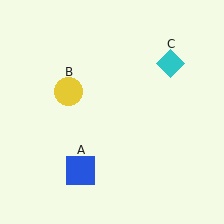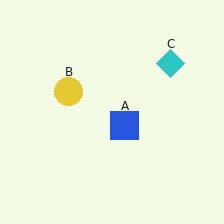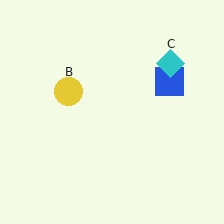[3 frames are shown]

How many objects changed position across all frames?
1 object changed position: blue square (object A).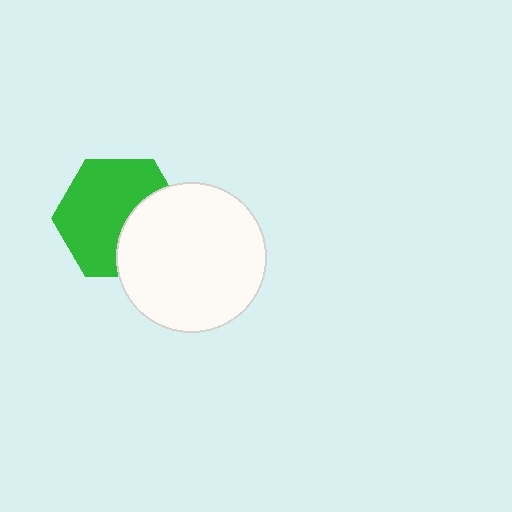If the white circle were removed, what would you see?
You would see the complete green hexagon.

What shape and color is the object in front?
The object in front is a white circle.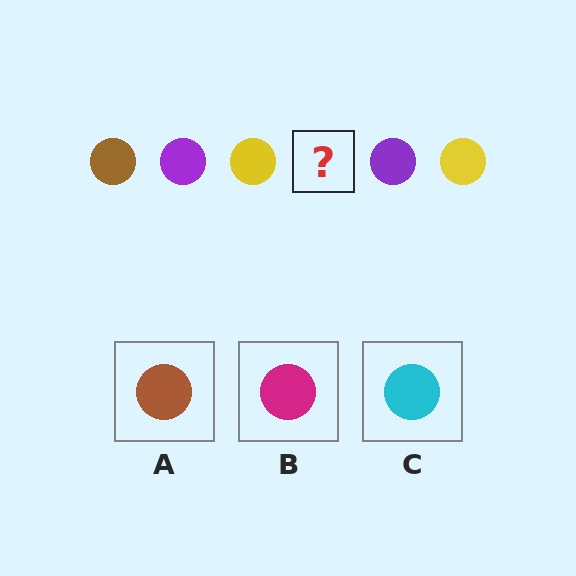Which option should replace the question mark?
Option A.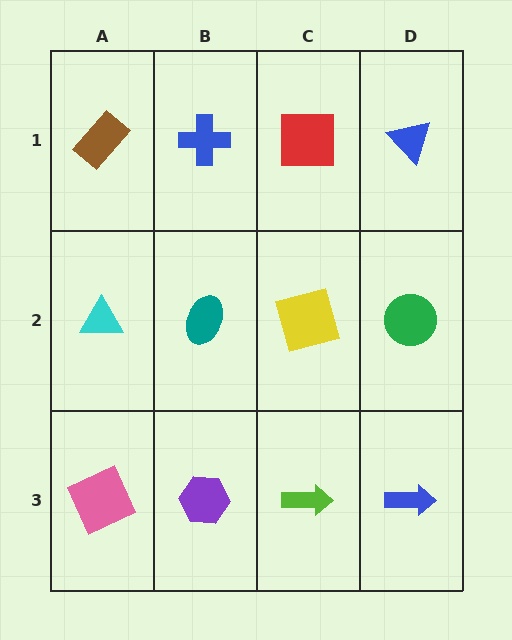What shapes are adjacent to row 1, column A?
A cyan triangle (row 2, column A), a blue cross (row 1, column B).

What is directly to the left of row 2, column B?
A cyan triangle.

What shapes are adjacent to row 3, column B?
A teal ellipse (row 2, column B), a pink square (row 3, column A), a lime arrow (row 3, column C).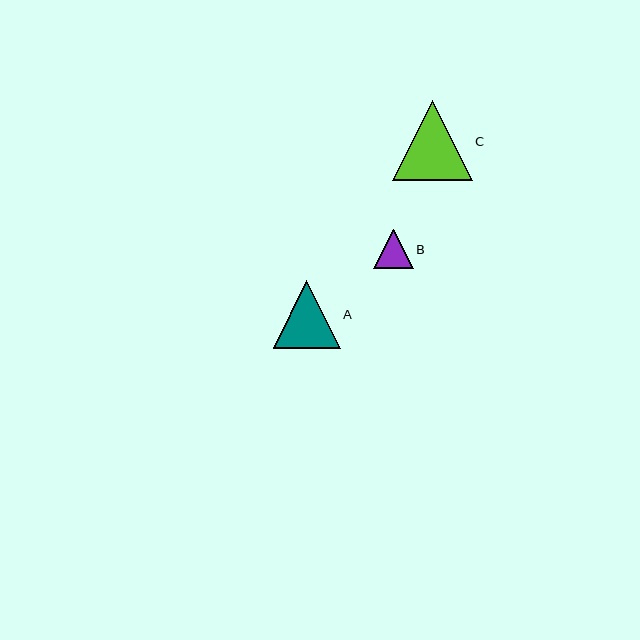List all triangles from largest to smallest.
From largest to smallest: C, A, B.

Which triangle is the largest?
Triangle C is the largest with a size of approximately 80 pixels.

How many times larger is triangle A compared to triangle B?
Triangle A is approximately 1.7 times the size of triangle B.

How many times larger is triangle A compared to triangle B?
Triangle A is approximately 1.7 times the size of triangle B.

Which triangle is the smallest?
Triangle B is the smallest with a size of approximately 40 pixels.